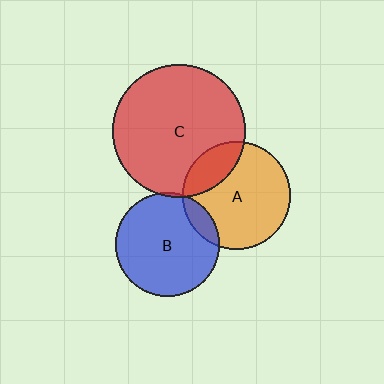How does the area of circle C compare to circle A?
Approximately 1.5 times.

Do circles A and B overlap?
Yes.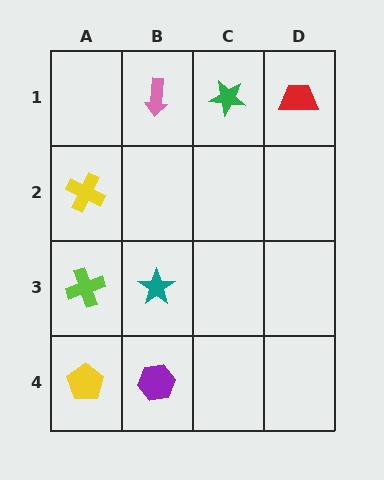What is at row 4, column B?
A purple hexagon.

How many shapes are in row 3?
2 shapes.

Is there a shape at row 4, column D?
No, that cell is empty.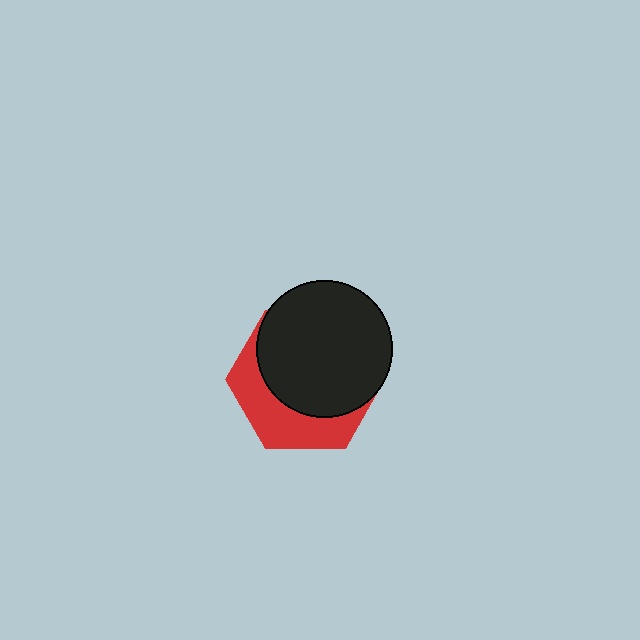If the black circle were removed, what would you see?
You would see the complete red hexagon.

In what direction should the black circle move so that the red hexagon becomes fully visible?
The black circle should move up. That is the shortest direction to clear the overlap and leave the red hexagon fully visible.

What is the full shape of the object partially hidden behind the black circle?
The partially hidden object is a red hexagon.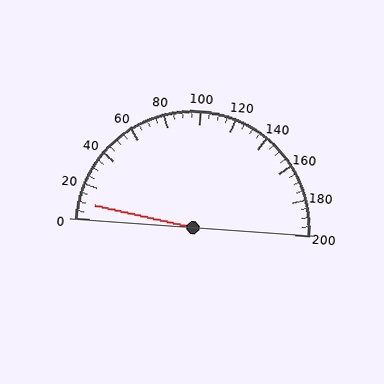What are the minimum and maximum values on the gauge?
The gauge ranges from 0 to 200.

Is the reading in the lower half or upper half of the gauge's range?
The reading is in the lower half of the range (0 to 200).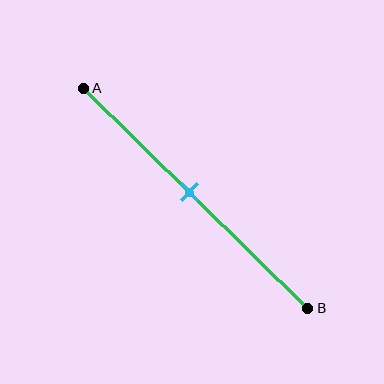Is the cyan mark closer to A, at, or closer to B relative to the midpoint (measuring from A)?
The cyan mark is approximately at the midpoint of segment AB.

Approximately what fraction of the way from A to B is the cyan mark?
The cyan mark is approximately 45% of the way from A to B.